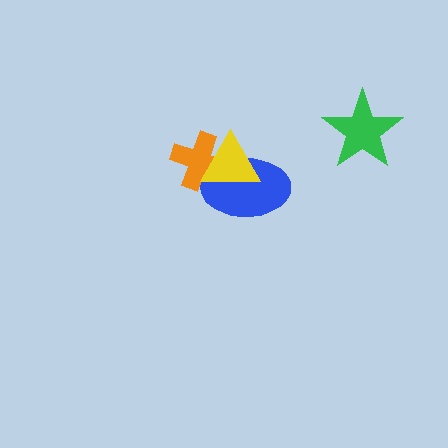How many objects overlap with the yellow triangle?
2 objects overlap with the yellow triangle.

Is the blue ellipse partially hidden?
Yes, it is partially covered by another shape.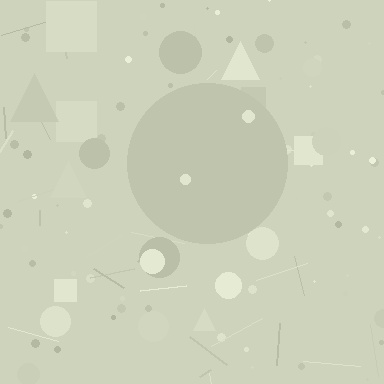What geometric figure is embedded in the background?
A circle is embedded in the background.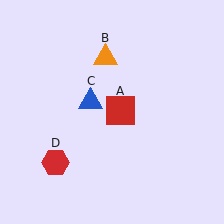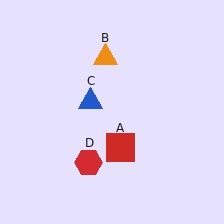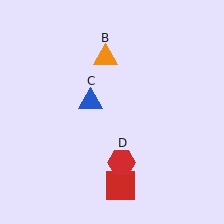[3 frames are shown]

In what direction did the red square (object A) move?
The red square (object A) moved down.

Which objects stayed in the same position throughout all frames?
Orange triangle (object B) and blue triangle (object C) remained stationary.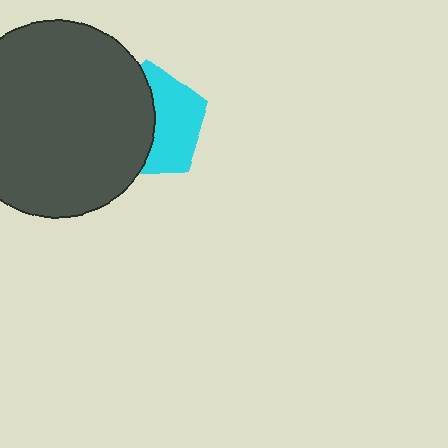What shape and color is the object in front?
The object in front is a dark gray circle.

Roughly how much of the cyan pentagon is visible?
About half of it is visible (roughly 49%).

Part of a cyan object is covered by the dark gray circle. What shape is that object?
It is a pentagon.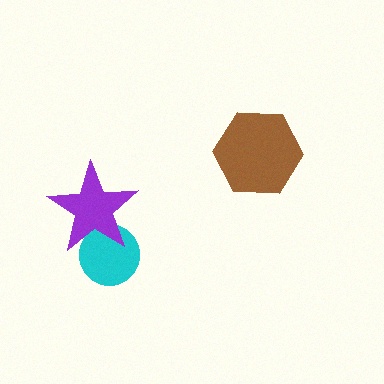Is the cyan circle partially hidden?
Yes, it is partially covered by another shape.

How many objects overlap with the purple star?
1 object overlaps with the purple star.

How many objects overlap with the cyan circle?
1 object overlaps with the cyan circle.